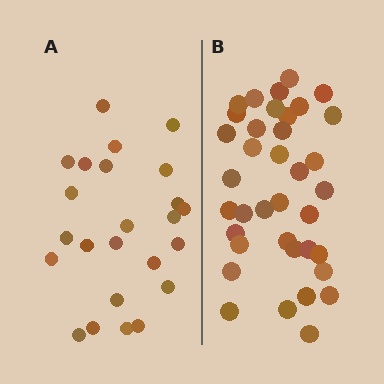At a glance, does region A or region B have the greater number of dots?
Region B (the right region) has more dots.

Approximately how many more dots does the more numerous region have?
Region B has approximately 15 more dots than region A.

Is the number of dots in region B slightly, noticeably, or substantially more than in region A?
Region B has substantially more. The ratio is roughly 1.5 to 1.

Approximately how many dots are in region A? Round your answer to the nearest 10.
About 20 dots. (The exact count is 24, which rounds to 20.)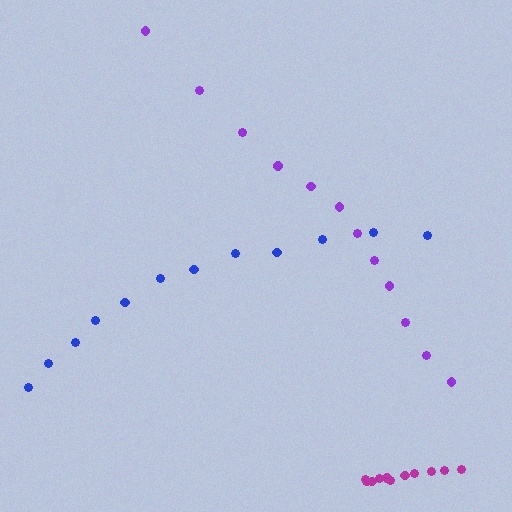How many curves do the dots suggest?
There are 3 distinct paths.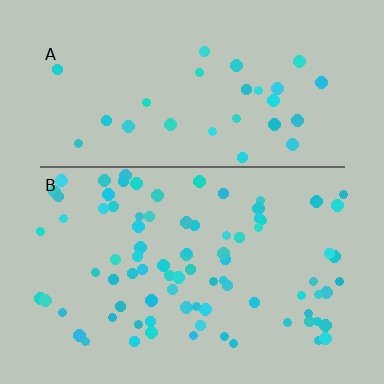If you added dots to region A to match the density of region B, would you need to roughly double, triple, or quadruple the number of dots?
Approximately triple.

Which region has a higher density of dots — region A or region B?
B (the bottom).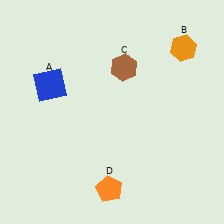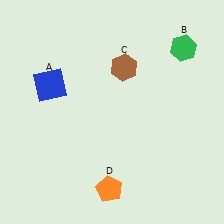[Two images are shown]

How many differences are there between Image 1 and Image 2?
There is 1 difference between the two images.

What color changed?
The hexagon (B) changed from orange in Image 1 to green in Image 2.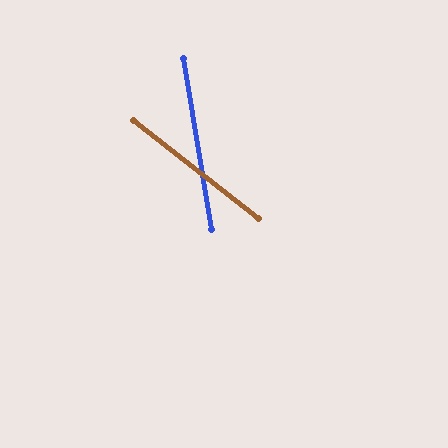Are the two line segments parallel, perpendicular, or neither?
Neither parallel nor perpendicular — they differ by about 43°.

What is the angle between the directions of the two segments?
Approximately 43 degrees.